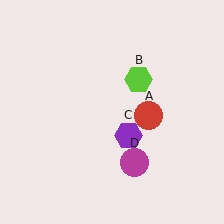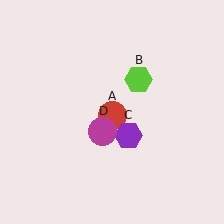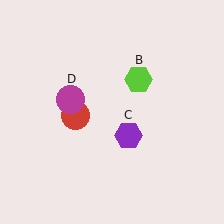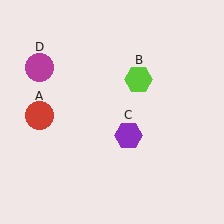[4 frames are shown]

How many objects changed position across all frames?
2 objects changed position: red circle (object A), magenta circle (object D).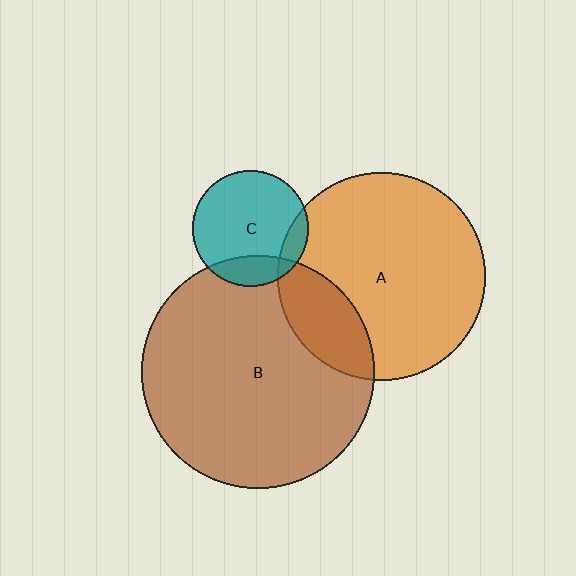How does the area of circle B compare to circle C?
Approximately 4.0 times.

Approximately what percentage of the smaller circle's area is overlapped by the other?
Approximately 20%.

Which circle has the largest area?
Circle B (brown).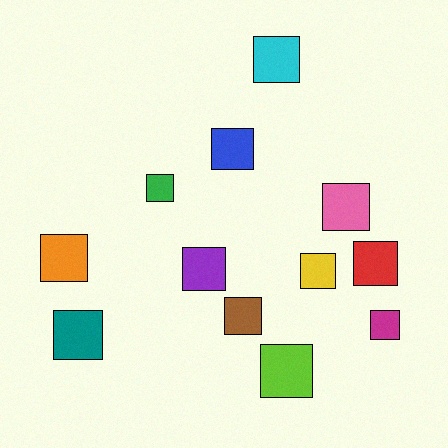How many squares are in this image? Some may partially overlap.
There are 12 squares.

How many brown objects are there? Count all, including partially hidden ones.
There is 1 brown object.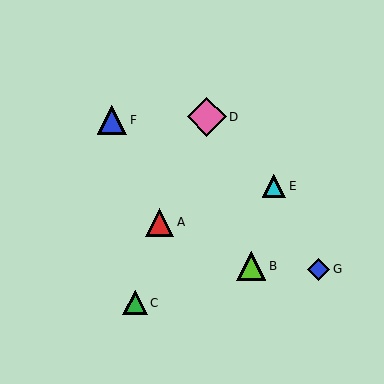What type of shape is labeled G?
Shape G is a blue diamond.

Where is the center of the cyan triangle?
The center of the cyan triangle is at (274, 186).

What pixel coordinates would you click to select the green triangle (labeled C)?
Click at (135, 303) to select the green triangle C.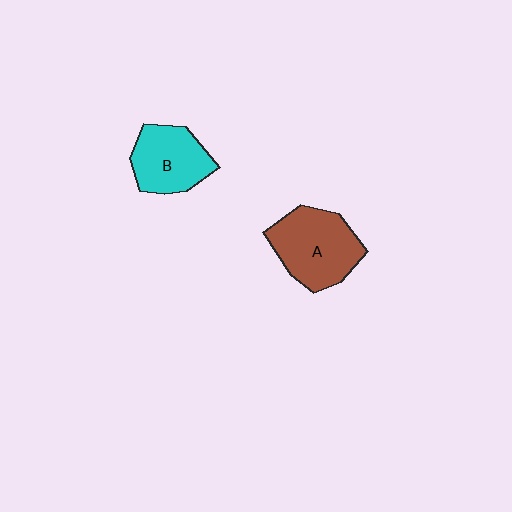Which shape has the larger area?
Shape A (brown).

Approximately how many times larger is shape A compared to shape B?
Approximately 1.3 times.